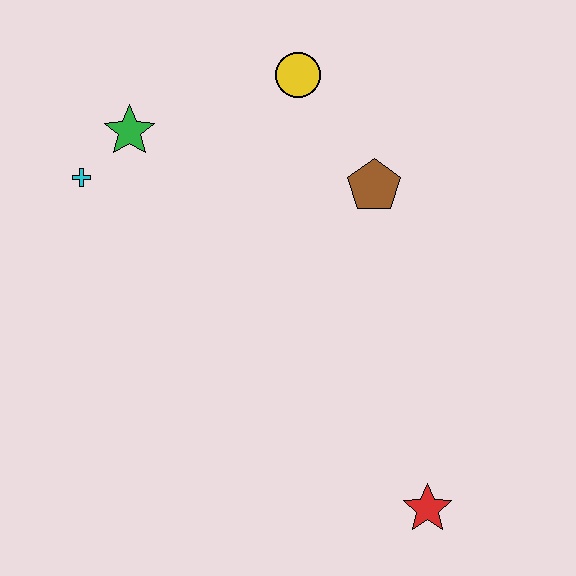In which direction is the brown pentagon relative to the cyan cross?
The brown pentagon is to the right of the cyan cross.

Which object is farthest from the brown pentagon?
The red star is farthest from the brown pentagon.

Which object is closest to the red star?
The brown pentagon is closest to the red star.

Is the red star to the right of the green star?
Yes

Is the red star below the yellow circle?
Yes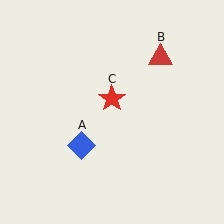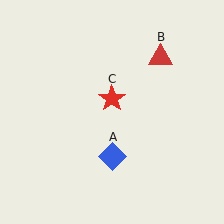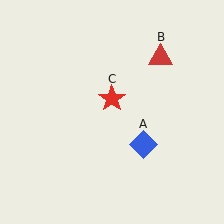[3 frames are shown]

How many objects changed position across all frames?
1 object changed position: blue diamond (object A).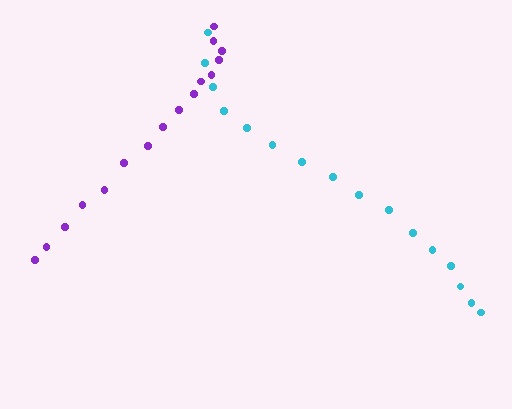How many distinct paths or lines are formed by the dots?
There are 2 distinct paths.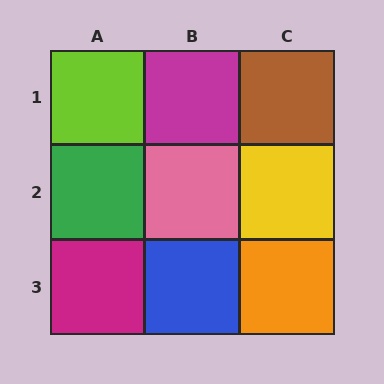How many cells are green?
1 cell is green.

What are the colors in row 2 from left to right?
Green, pink, yellow.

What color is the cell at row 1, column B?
Magenta.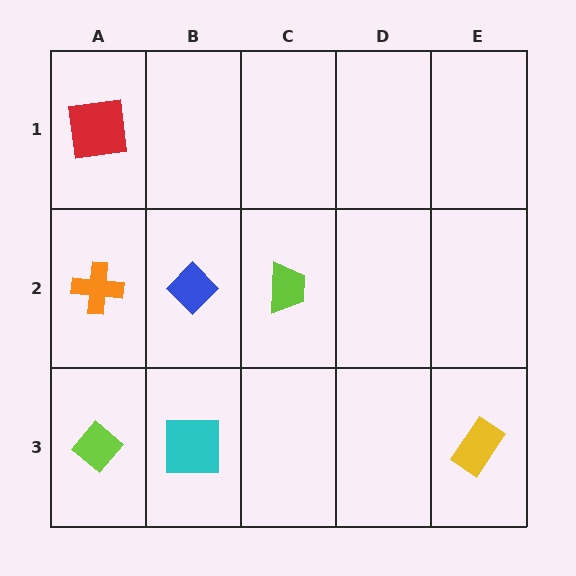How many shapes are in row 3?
3 shapes.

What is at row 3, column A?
A lime diamond.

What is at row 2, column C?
A lime trapezoid.